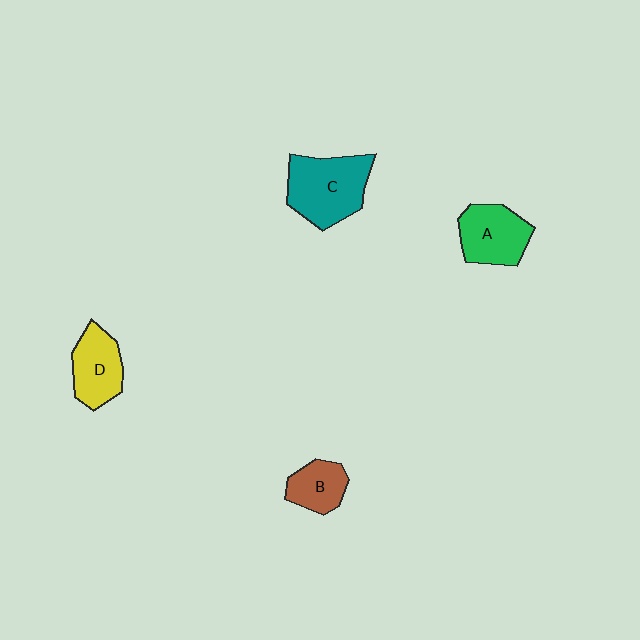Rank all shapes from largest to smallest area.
From largest to smallest: C (teal), A (green), D (yellow), B (brown).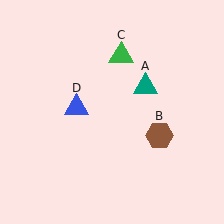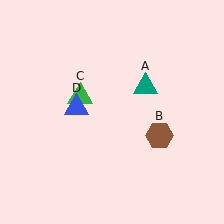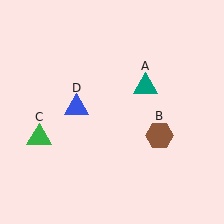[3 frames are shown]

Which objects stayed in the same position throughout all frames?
Teal triangle (object A) and brown hexagon (object B) and blue triangle (object D) remained stationary.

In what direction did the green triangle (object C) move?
The green triangle (object C) moved down and to the left.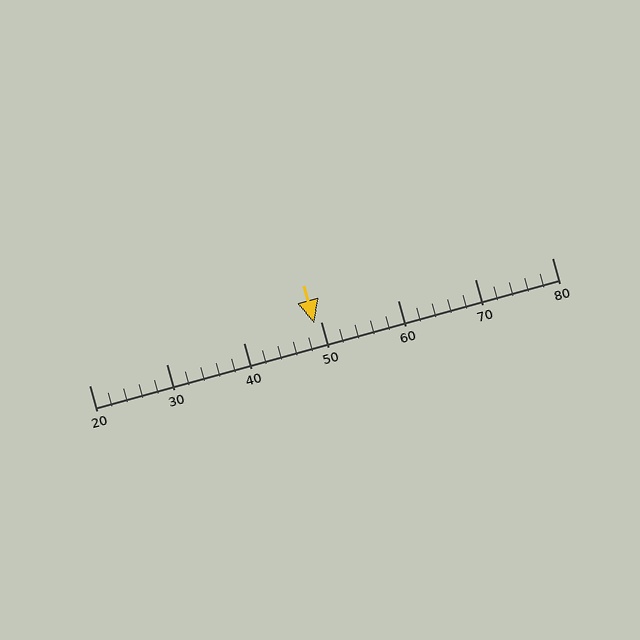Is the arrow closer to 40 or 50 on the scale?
The arrow is closer to 50.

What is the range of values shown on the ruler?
The ruler shows values from 20 to 80.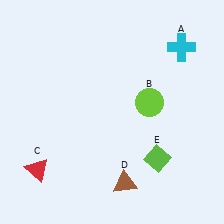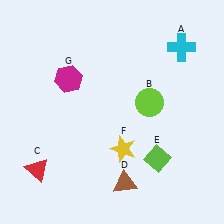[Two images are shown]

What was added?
A yellow star (F), a magenta hexagon (G) were added in Image 2.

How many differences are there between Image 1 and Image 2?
There are 2 differences between the two images.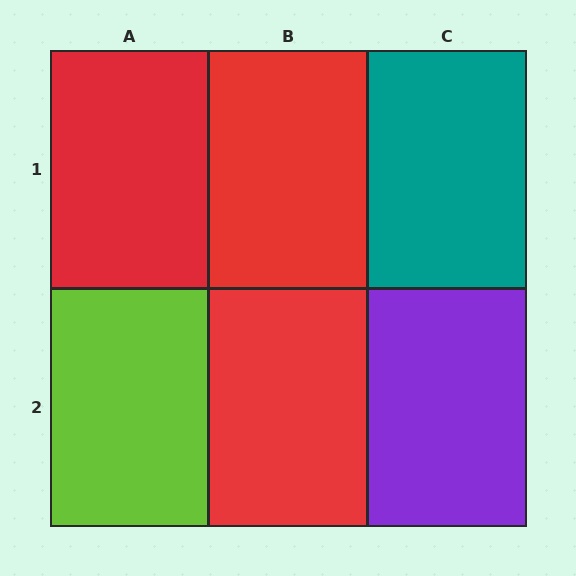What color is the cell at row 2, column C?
Purple.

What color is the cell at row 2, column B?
Red.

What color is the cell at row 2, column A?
Lime.